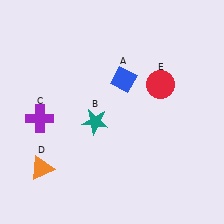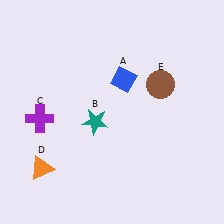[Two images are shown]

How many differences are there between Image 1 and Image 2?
There is 1 difference between the two images.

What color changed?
The circle (E) changed from red in Image 1 to brown in Image 2.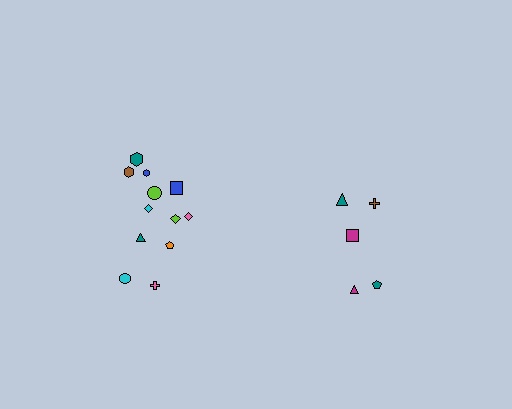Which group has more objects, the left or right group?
The left group.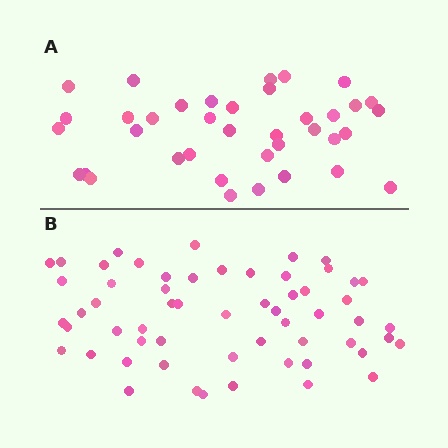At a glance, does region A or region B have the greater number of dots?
Region B (the bottom region) has more dots.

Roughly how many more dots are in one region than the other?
Region B has approximately 20 more dots than region A.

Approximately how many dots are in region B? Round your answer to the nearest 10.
About 60 dots. (The exact count is 58, which rounds to 60.)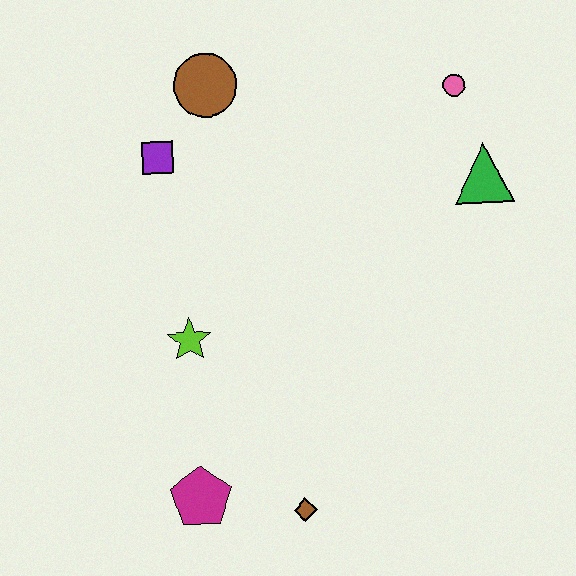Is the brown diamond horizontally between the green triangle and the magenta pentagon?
Yes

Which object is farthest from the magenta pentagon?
The pink circle is farthest from the magenta pentagon.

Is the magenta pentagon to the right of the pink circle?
No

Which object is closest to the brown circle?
The purple square is closest to the brown circle.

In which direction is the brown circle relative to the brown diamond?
The brown circle is above the brown diamond.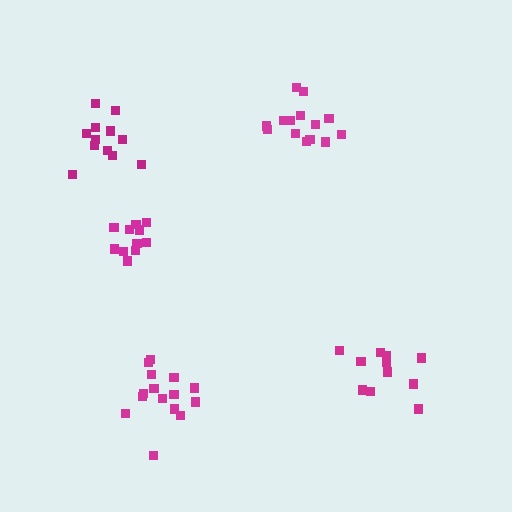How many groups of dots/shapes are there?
There are 5 groups.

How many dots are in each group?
Group 1: 12 dots, Group 2: 11 dots, Group 3: 11 dots, Group 4: 14 dots, Group 5: 16 dots (64 total).